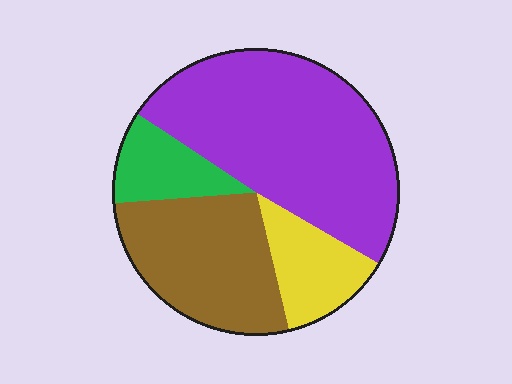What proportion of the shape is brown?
Brown takes up about one quarter (1/4) of the shape.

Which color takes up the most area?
Purple, at roughly 50%.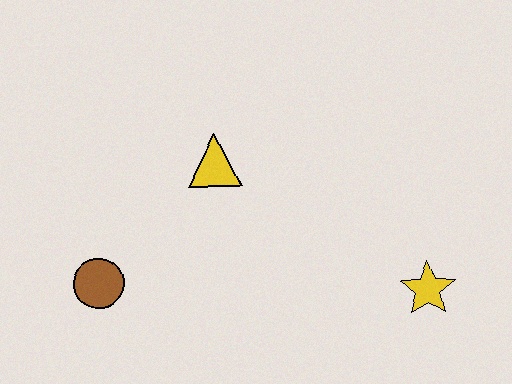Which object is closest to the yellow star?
The yellow triangle is closest to the yellow star.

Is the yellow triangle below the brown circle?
No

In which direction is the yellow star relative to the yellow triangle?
The yellow star is to the right of the yellow triangle.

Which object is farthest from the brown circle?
The yellow star is farthest from the brown circle.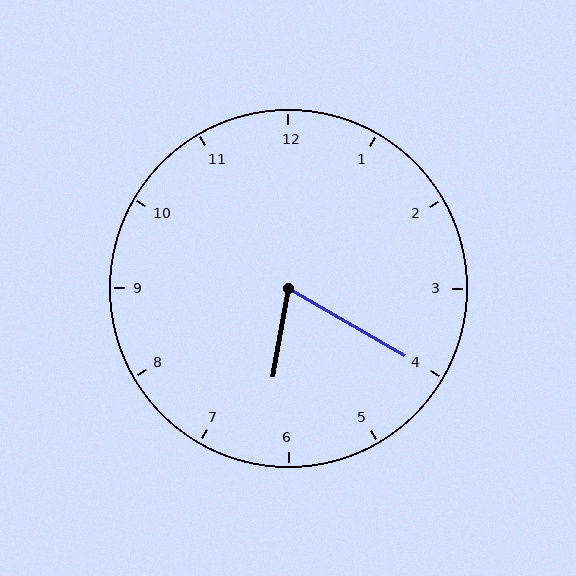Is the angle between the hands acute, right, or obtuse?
It is acute.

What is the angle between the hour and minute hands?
Approximately 70 degrees.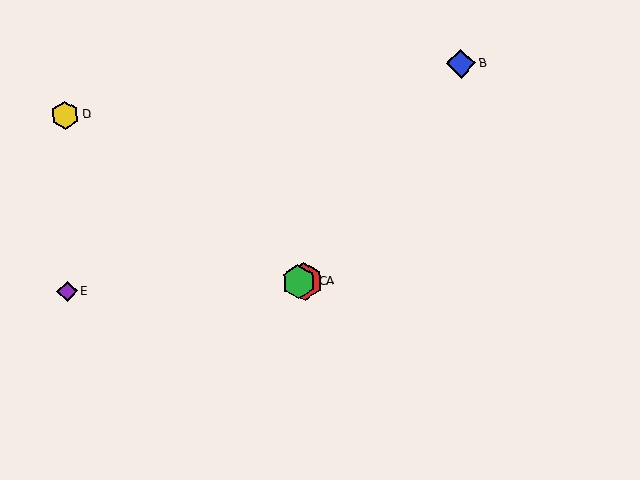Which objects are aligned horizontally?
Objects A, C, E are aligned horizontally.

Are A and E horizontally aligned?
Yes, both are at y≈281.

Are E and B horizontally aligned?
No, E is at y≈292 and B is at y≈64.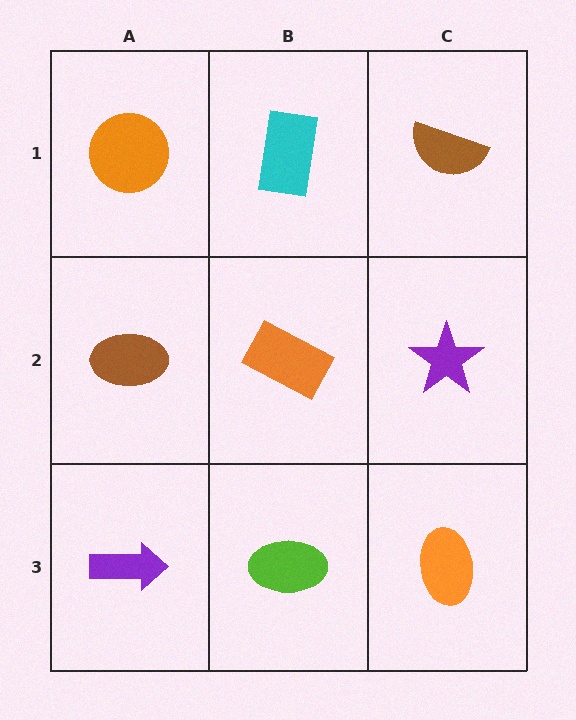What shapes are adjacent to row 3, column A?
A brown ellipse (row 2, column A), a lime ellipse (row 3, column B).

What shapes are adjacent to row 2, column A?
An orange circle (row 1, column A), a purple arrow (row 3, column A), an orange rectangle (row 2, column B).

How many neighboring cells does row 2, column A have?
3.